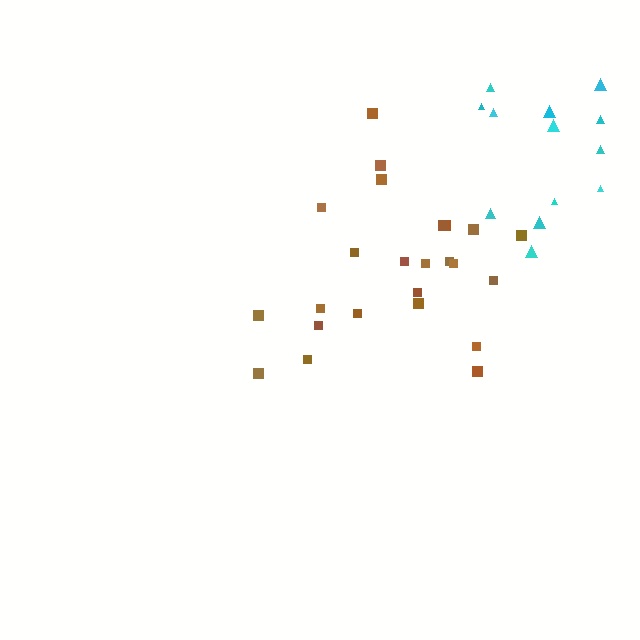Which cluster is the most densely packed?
Brown.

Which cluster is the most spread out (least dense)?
Cyan.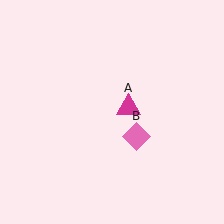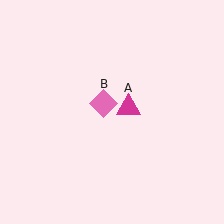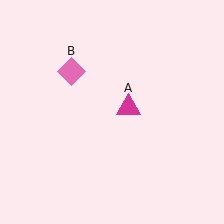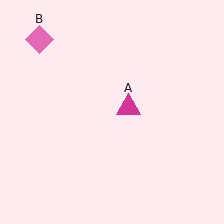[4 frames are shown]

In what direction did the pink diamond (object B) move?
The pink diamond (object B) moved up and to the left.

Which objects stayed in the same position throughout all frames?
Magenta triangle (object A) remained stationary.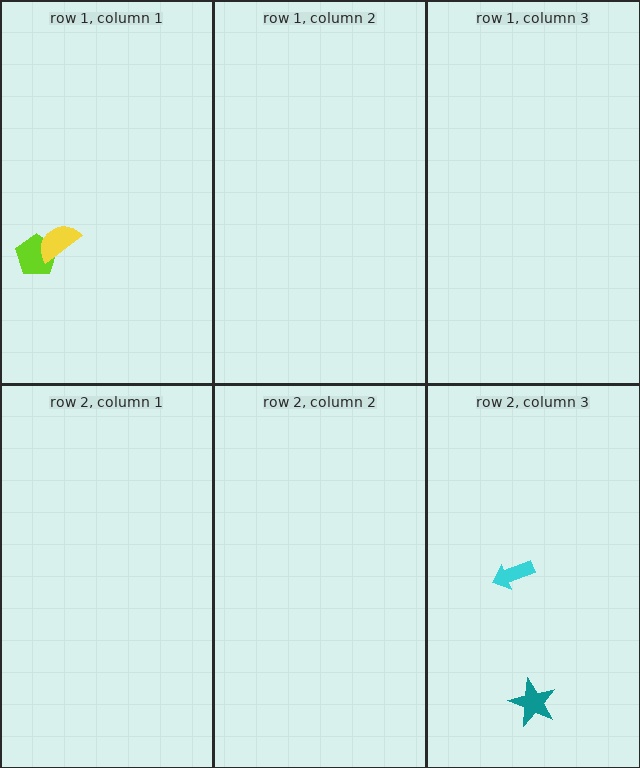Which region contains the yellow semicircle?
The row 1, column 1 region.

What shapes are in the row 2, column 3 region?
The cyan arrow, the teal star.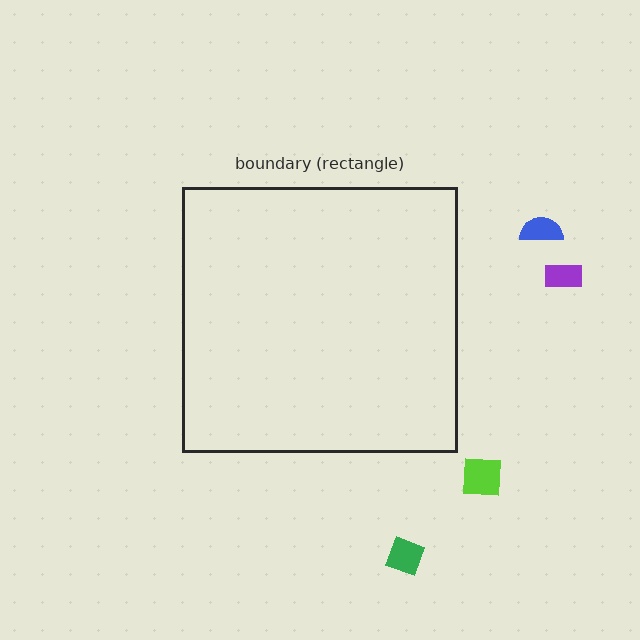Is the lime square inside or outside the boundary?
Outside.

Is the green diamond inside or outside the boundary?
Outside.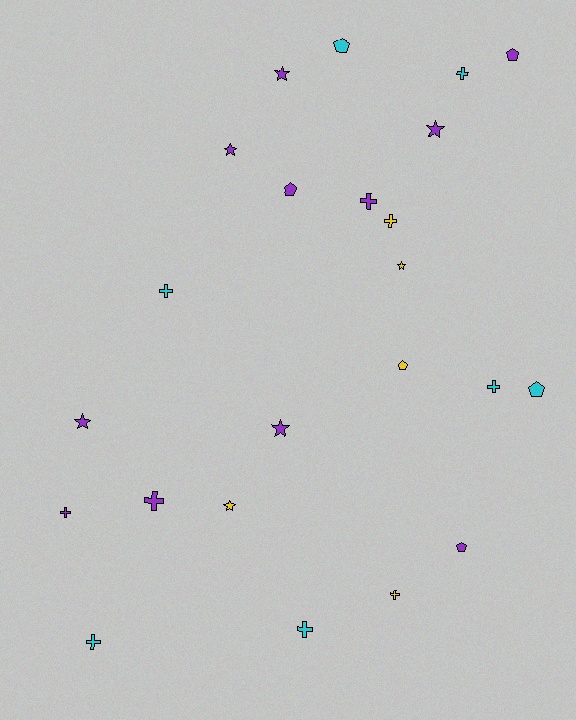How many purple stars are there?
There are 5 purple stars.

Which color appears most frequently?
Purple, with 11 objects.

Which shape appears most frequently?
Cross, with 10 objects.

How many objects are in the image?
There are 23 objects.